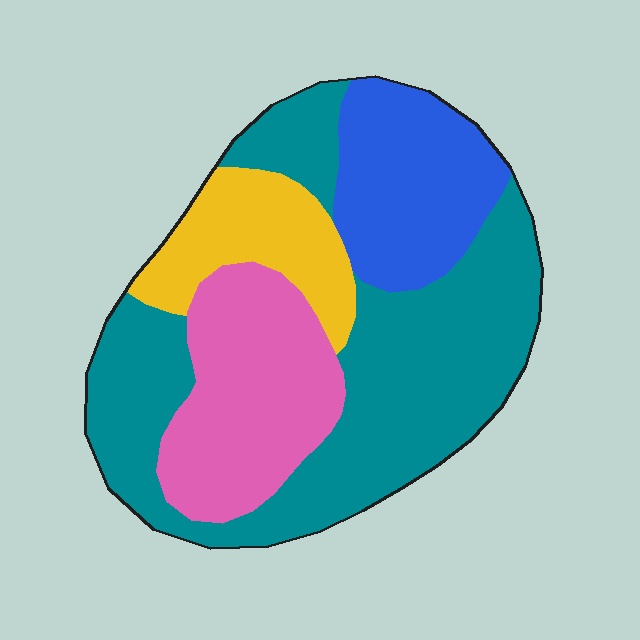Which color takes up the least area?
Yellow, at roughly 15%.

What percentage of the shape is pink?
Pink takes up less than a quarter of the shape.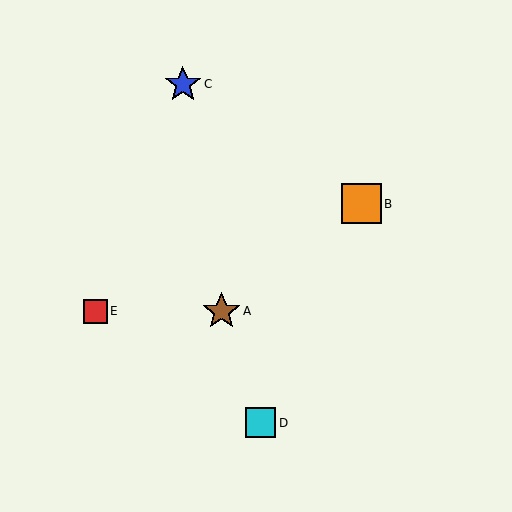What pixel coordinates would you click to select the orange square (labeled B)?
Click at (361, 204) to select the orange square B.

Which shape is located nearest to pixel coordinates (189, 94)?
The blue star (labeled C) at (183, 84) is nearest to that location.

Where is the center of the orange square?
The center of the orange square is at (361, 204).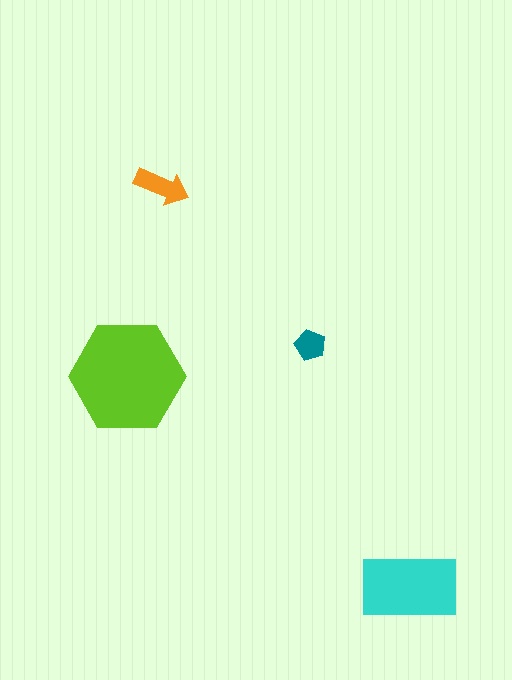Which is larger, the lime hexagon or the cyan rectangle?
The lime hexagon.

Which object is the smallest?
The teal pentagon.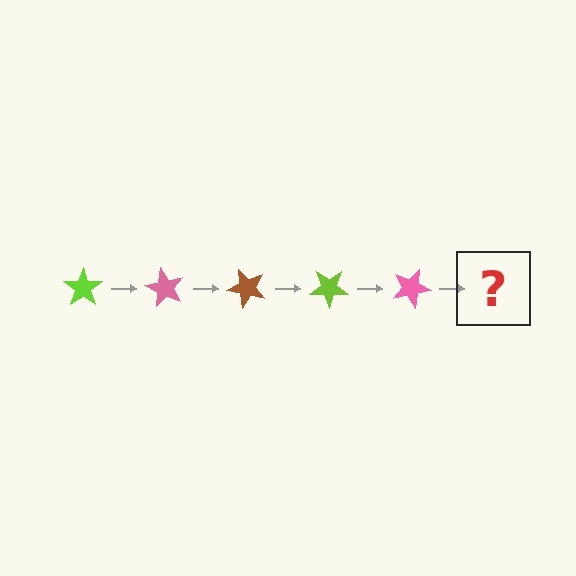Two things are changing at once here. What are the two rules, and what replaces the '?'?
The two rules are that it rotates 60 degrees each step and the color cycles through lime, pink, and brown. The '?' should be a brown star, rotated 300 degrees from the start.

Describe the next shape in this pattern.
It should be a brown star, rotated 300 degrees from the start.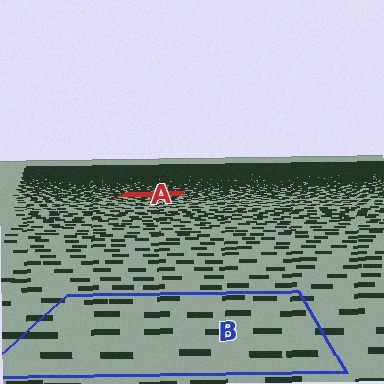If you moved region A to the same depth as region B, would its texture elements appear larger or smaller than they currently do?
They would appear larger. At a closer depth, the same texture elements are projected at a bigger on-screen size.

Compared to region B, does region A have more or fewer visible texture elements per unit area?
Region A has more texture elements per unit area — they are packed more densely because it is farther away.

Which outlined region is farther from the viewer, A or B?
Region A is farther from the viewer — the texture elements inside it appear smaller and more densely packed.